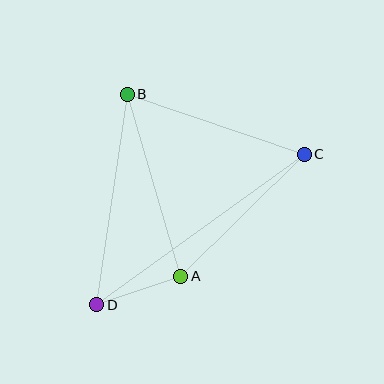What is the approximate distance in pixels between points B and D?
The distance between B and D is approximately 213 pixels.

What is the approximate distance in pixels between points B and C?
The distance between B and C is approximately 187 pixels.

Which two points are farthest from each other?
Points C and D are farthest from each other.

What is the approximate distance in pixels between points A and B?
The distance between A and B is approximately 190 pixels.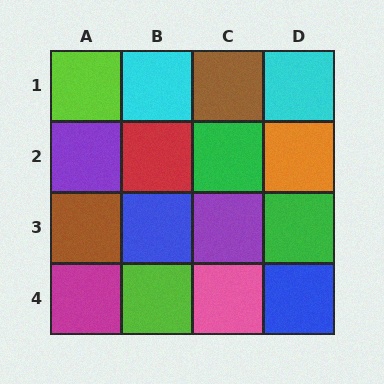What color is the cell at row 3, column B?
Blue.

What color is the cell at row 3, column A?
Brown.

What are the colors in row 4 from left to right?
Magenta, lime, pink, blue.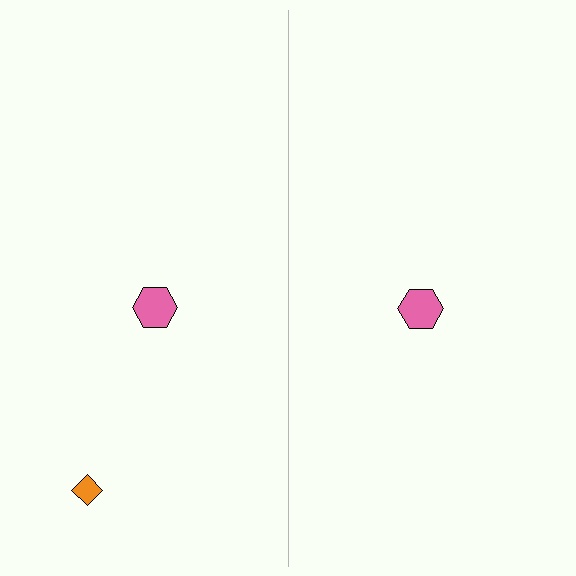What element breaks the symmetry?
A orange diamond is missing from the right side.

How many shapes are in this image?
There are 3 shapes in this image.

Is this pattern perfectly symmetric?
No, the pattern is not perfectly symmetric. A orange diamond is missing from the right side.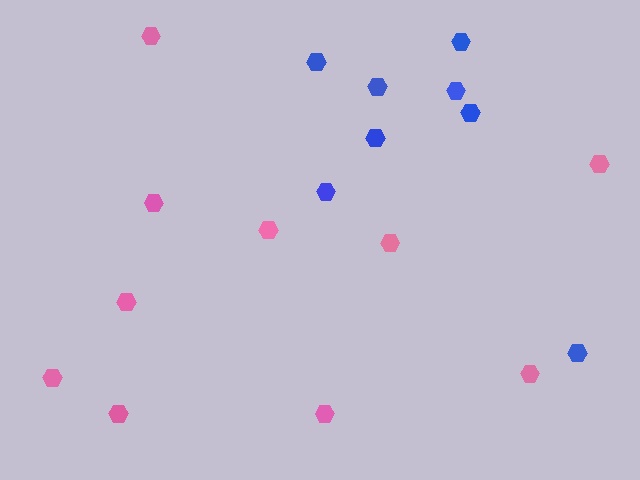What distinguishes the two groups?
There are 2 groups: one group of pink hexagons (10) and one group of blue hexagons (8).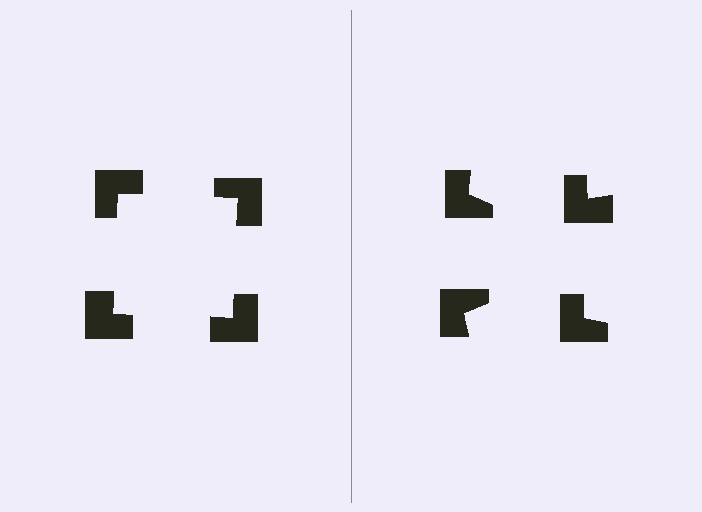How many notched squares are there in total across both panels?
8 — 4 on each side.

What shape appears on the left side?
An illusory square.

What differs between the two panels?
The notched squares are positioned identically on both sides; only the wedge orientations differ. On the left they align to a square; on the right they are misaligned.